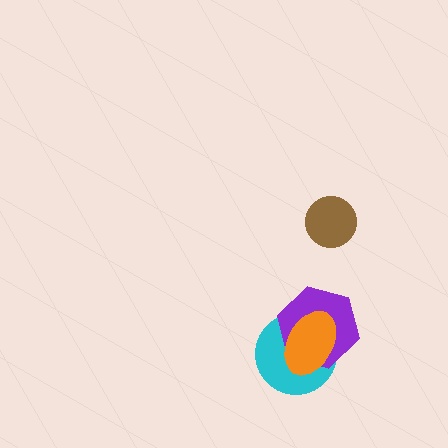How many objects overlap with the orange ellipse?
2 objects overlap with the orange ellipse.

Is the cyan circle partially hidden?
Yes, it is partially covered by another shape.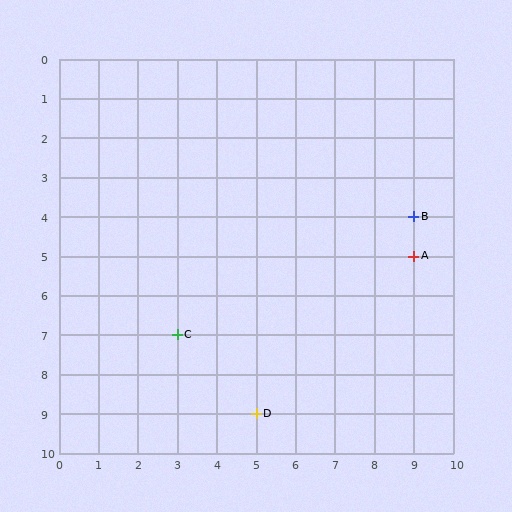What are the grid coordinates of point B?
Point B is at grid coordinates (9, 4).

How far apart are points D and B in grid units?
Points D and B are 4 columns and 5 rows apart (about 6.4 grid units diagonally).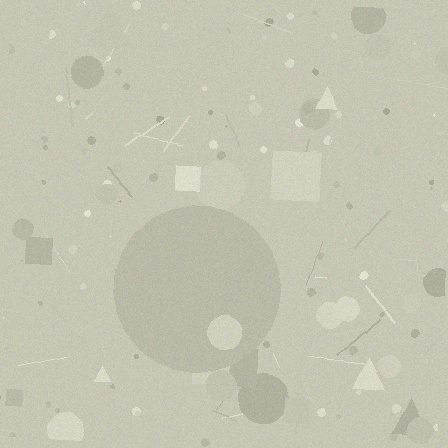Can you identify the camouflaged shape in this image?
The camouflaged shape is a circle.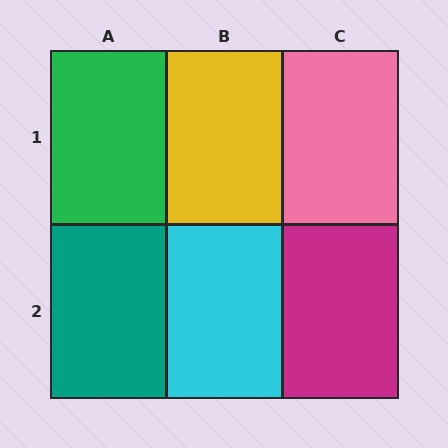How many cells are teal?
1 cell is teal.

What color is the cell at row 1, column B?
Yellow.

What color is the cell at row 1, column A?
Green.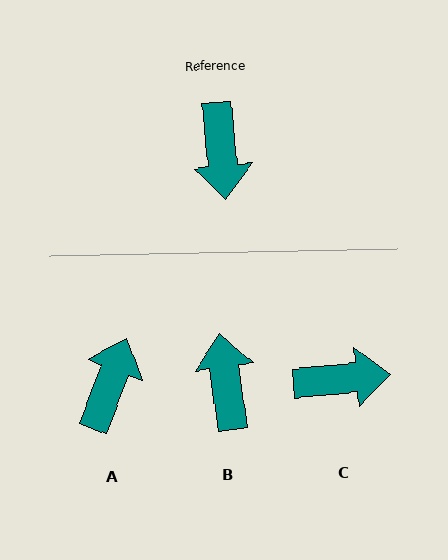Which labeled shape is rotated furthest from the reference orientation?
B, about 178 degrees away.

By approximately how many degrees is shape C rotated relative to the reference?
Approximately 90 degrees counter-clockwise.